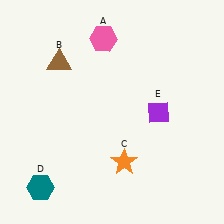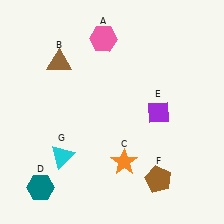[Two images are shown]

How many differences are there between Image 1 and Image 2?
There are 2 differences between the two images.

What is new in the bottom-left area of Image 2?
A cyan triangle (G) was added in the bottom-left area of Image 2.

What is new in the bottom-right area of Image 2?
A brown pentagon (F) was added in the bottom-right area of Image 2.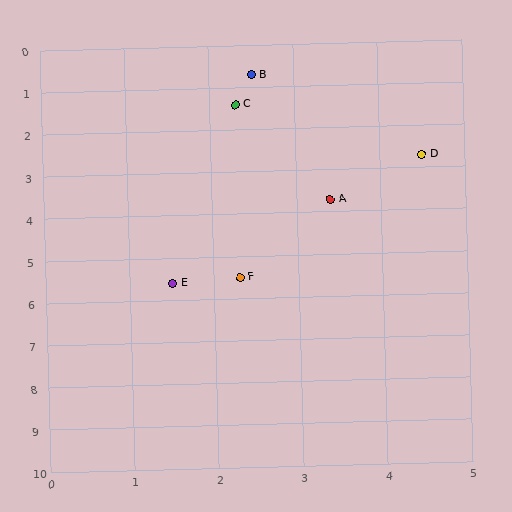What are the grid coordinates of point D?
Point D is at approximately (4.5, 2.7).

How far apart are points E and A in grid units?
Points E and A are about 2.7 grid units apart.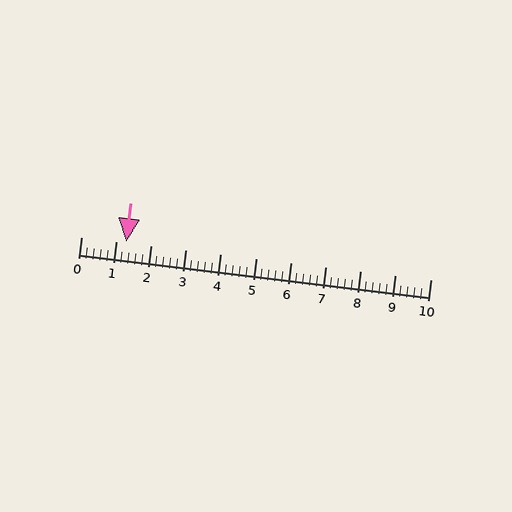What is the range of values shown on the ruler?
The ruler shows values from 0 to 10.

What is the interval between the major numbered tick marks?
The major tick marks are spaced 1 units apart.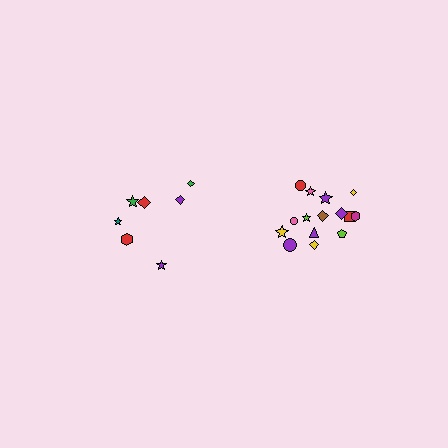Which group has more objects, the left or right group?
The right group.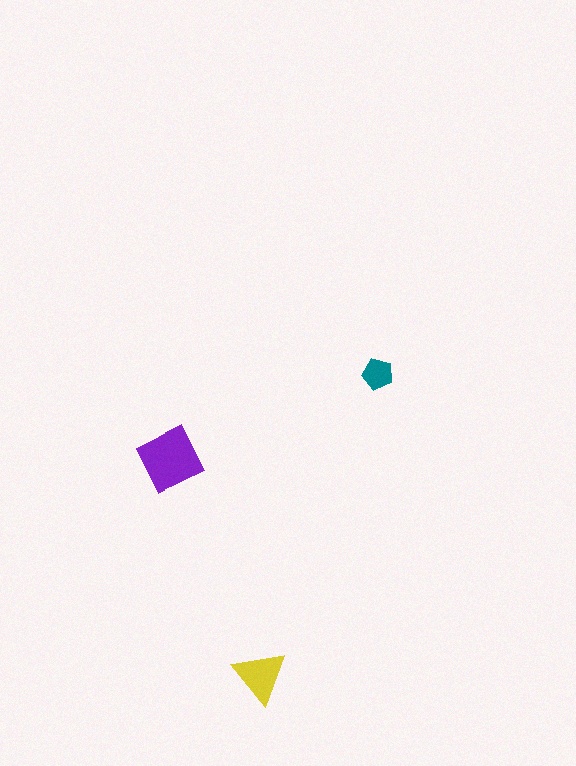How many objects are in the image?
There are 3 objects in the image.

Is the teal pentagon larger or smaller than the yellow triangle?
Smaller.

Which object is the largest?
The purple square.